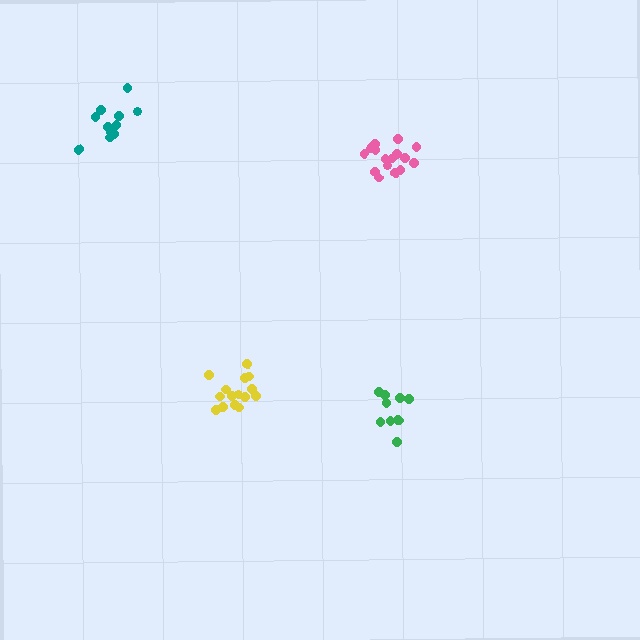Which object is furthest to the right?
The green cluster is rightmost.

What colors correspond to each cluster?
The clusters are colored: teal, green, pink, yellow.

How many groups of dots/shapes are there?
There are 4 groups.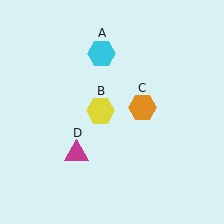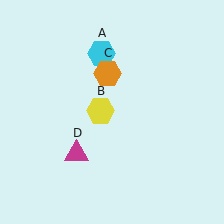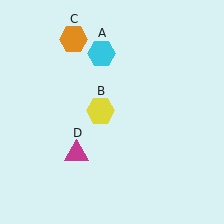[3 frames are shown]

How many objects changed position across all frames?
1 object changed position: orange hexagon (object C).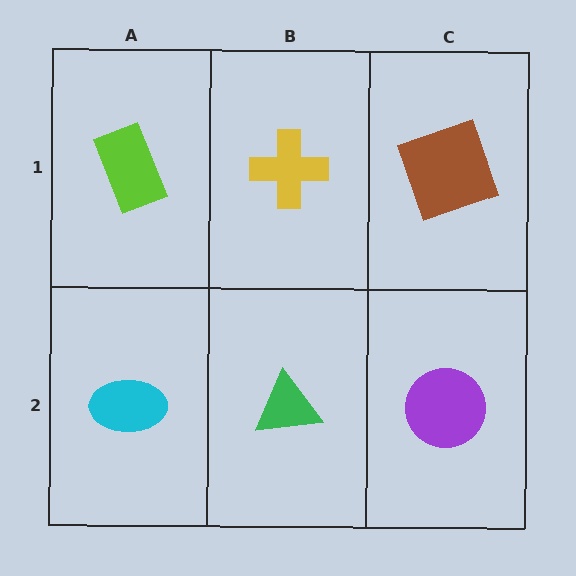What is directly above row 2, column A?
A lime rectangle.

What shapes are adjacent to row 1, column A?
A cyan ellipse (row 2, column A), a yellow cross (row 1, column B).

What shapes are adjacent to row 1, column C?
A purple circle (row 2, column C), a yellow cross (row 1, column B).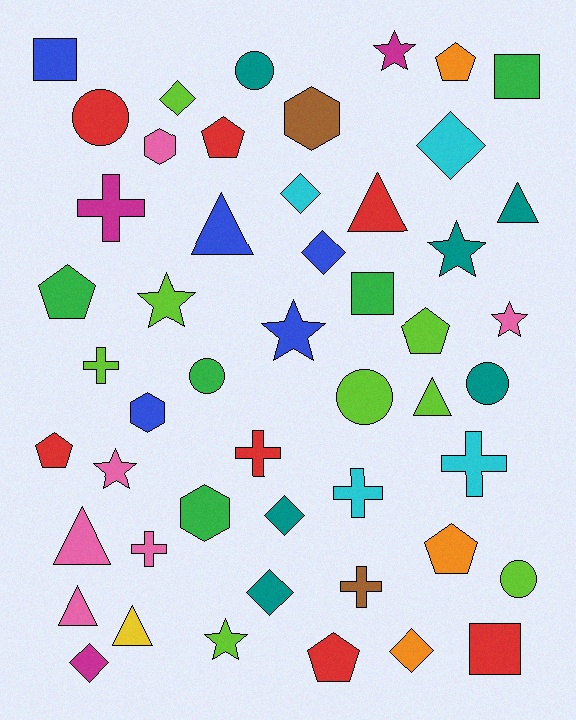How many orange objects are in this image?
There are 3 orange objects.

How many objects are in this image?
There are 50 objects.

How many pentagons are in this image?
There are 7 pentagons.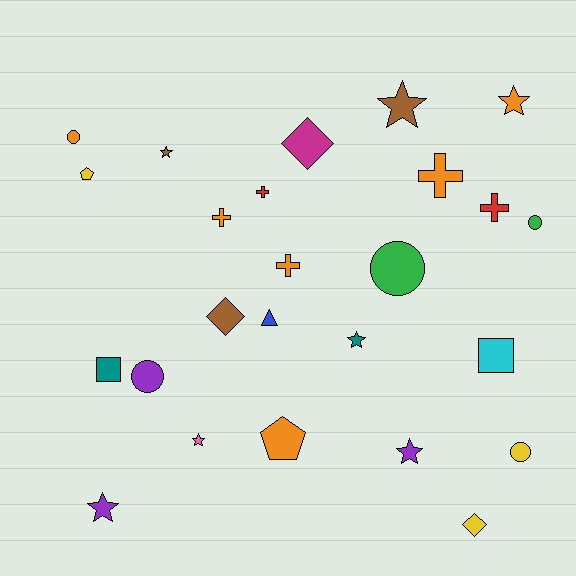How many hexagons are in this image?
There are no hexagons.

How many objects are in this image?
There are 25 objects.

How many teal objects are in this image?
There are 2 teal objects.